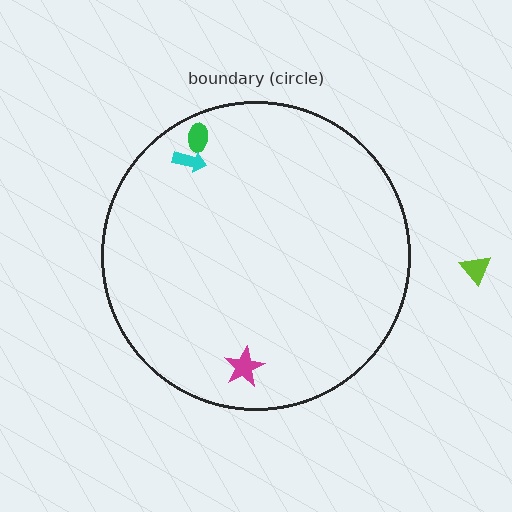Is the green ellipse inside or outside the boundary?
Inside.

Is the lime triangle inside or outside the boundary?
Outside.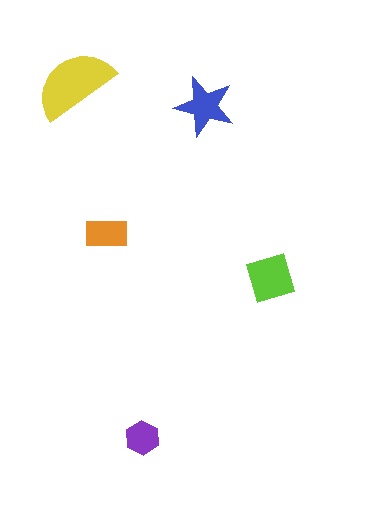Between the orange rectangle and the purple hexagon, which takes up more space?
The orange rectangle.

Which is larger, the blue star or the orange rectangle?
The blue star.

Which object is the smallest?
The purple hexagon.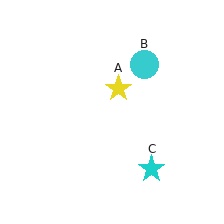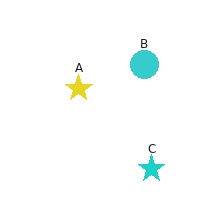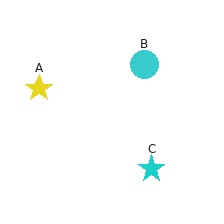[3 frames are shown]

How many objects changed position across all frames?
1 object changed position: yellow star (object A).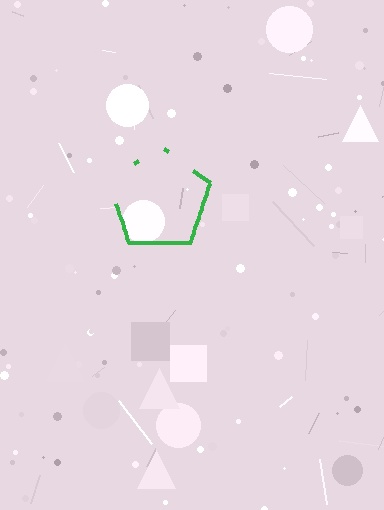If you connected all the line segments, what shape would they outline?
They would outline a pentagon.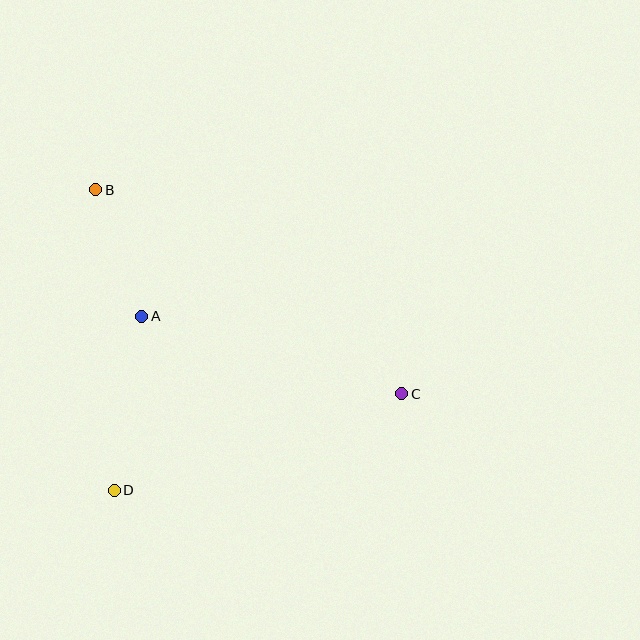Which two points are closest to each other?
Points A and B are closest to each other.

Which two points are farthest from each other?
Points B and C are farthest from each other.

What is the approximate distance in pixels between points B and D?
The distance between B and D is approximately 301 pixels.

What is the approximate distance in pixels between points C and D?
The distance between C and D is approximately 303 pixels.